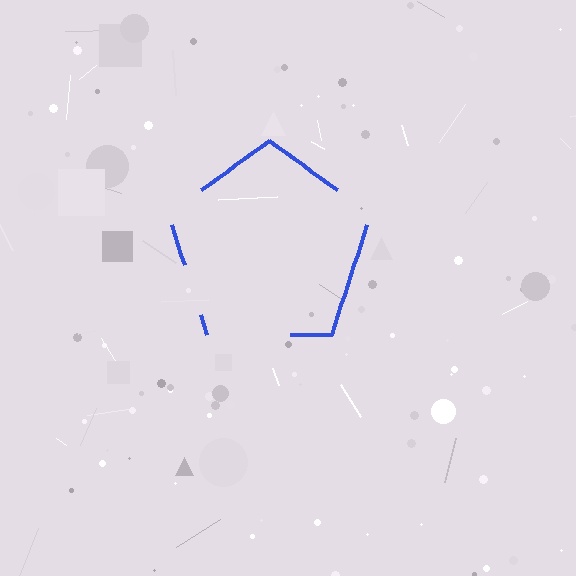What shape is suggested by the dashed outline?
The dashed outline suggests a pentagon.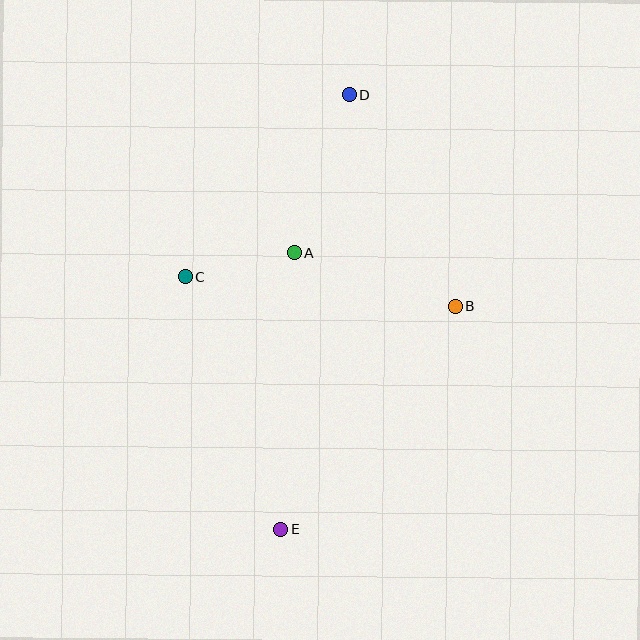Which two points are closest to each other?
Points A and C are closest to each other.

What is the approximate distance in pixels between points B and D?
The distance between B and D is approximately 237 pixels.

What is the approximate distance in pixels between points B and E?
The distance between B and E is approximately 283 pixels.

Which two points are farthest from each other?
Points D and E are farthest from each other.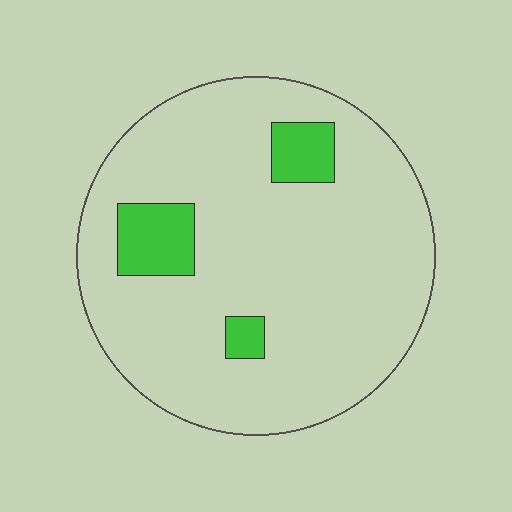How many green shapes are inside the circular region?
3.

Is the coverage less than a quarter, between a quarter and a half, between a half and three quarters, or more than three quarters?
Less than a quarter.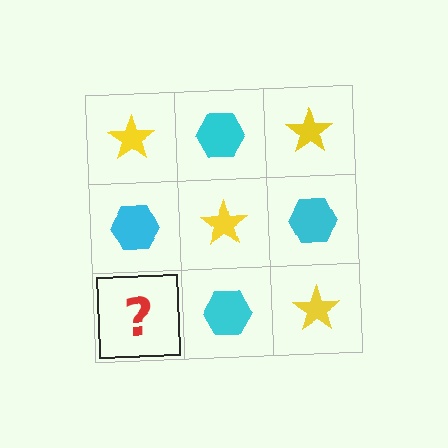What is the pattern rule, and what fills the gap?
The rule is that it alternates yellow star and cyan hexagon in a checkerboard pattern. The gap should be filled with a yellow star.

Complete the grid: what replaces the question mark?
The question mark should be replaced with a yellow star.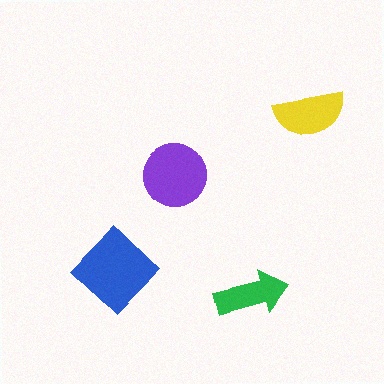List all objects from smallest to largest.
The green arrow, the yellow semicircle, the purple circle, the blue diamond.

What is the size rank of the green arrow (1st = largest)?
4th.